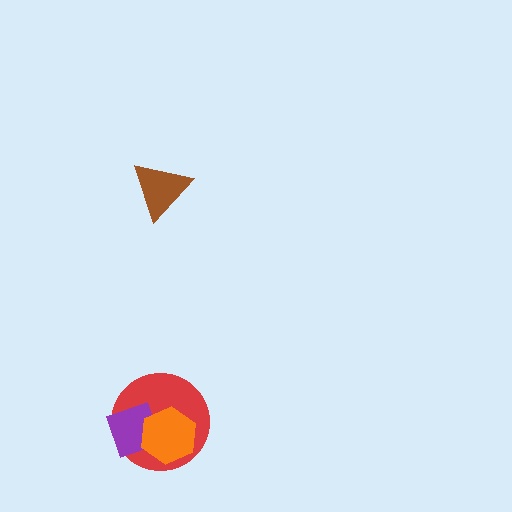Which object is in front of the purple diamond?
The orange hexagon is in front of the purple diamond.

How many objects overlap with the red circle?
2 objects overlap with the red circle.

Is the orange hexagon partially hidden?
No, no other shape covers it.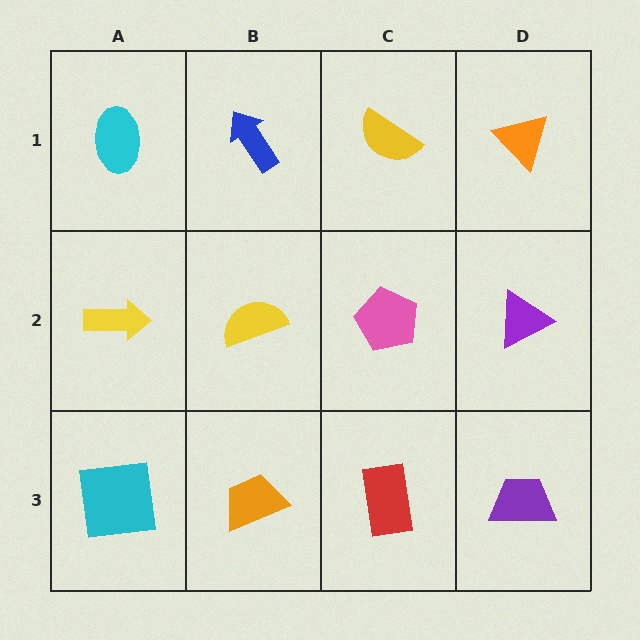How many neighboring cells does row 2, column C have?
4.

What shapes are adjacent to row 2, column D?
An orange triangle (row 1, column D), a purple trapezoid (row 3, column D), a pink pentagon (row 2, column C).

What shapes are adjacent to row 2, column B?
A blue arrow (row 1, column B), an orange trapezoid (row 3, column B), a yellow arrow (row 2, column A), a pink pentagon (row 2, column C).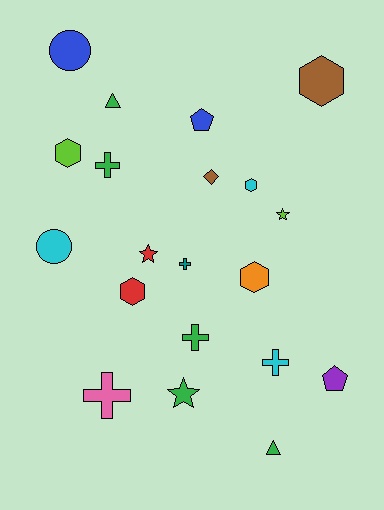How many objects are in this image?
There are 20 objects.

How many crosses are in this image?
There are 5 crosses.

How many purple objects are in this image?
There is 1 purple object.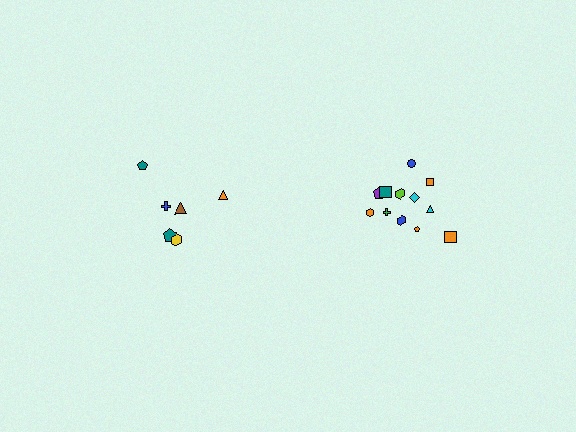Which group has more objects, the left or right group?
The right group.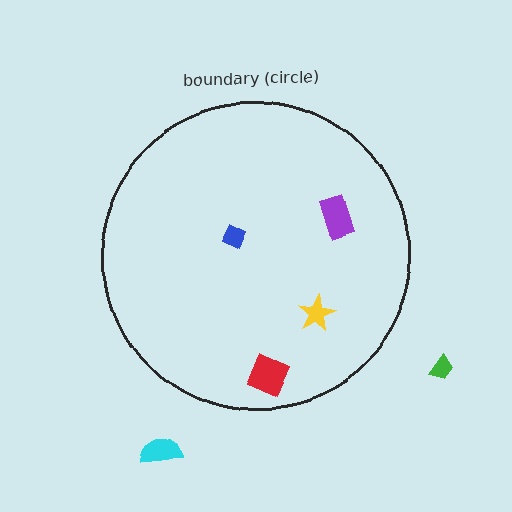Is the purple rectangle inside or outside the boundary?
Inside.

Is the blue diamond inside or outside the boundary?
Inside.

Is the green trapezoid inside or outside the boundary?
Outside.